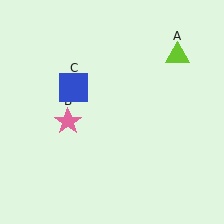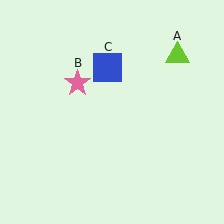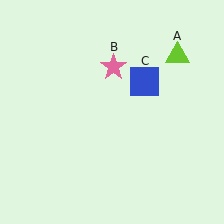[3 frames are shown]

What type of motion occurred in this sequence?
The pink star (object B), blue square (object C) rotated clockwise around the center of the scene.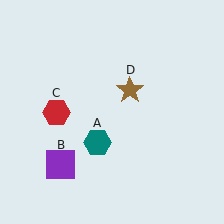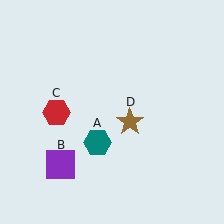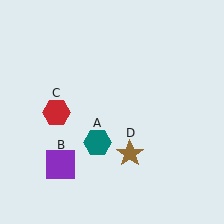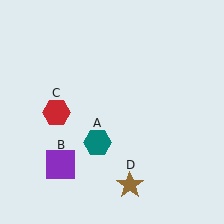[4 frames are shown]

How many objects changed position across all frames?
1 object changed position: brown star (object D).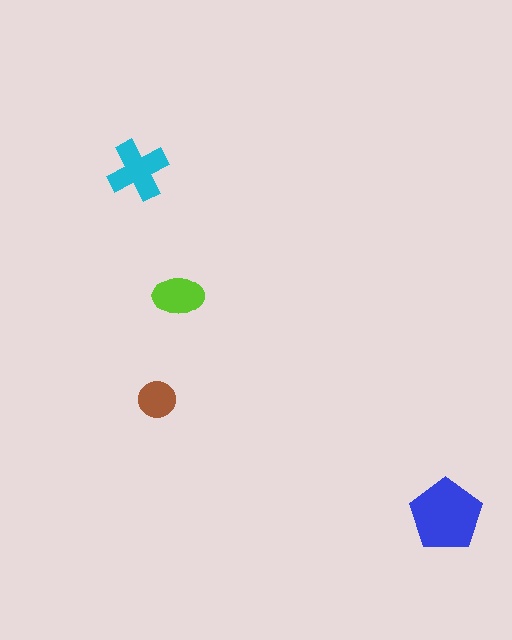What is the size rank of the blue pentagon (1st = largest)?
1st.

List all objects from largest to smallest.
The blue pentagon, the cyan cross, the lime ellipse, the brown circle.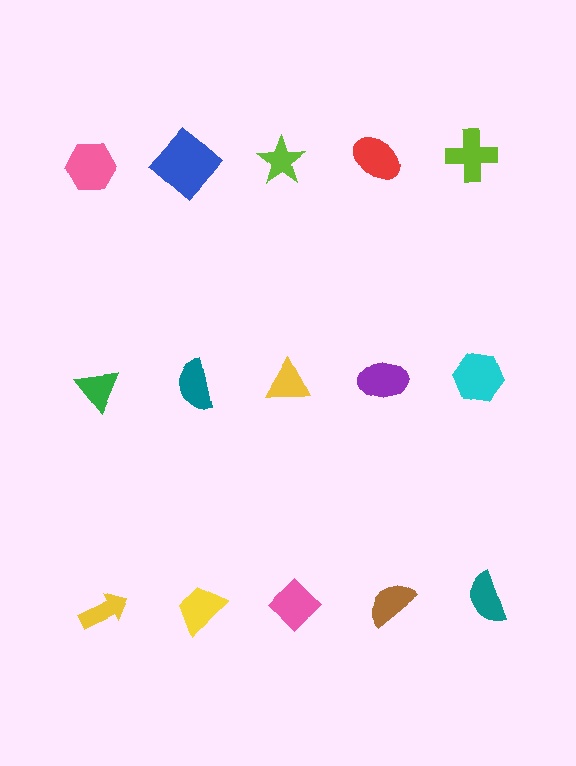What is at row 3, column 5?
A teal semicircle.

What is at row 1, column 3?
A lime star.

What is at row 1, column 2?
A blue diamond.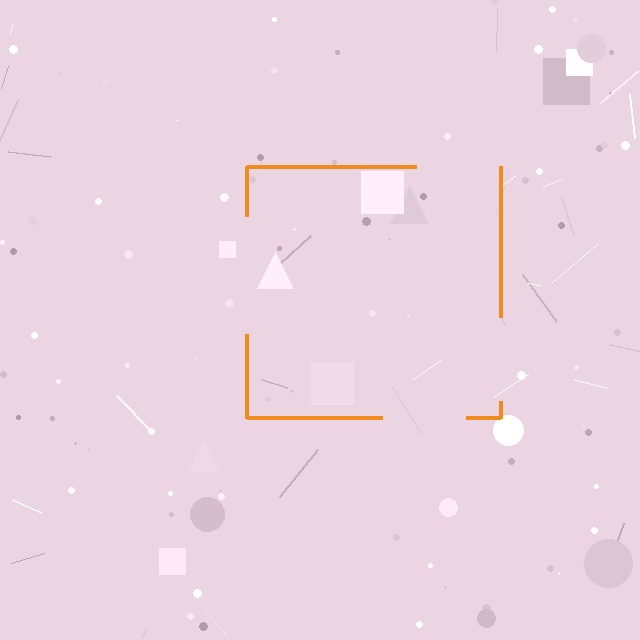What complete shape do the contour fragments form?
The contour fragments form a square.